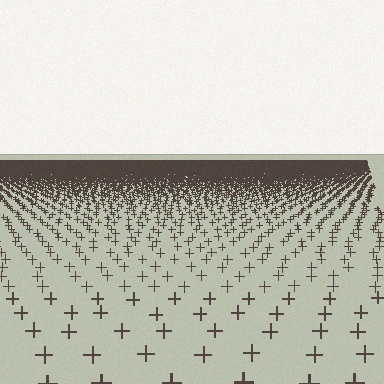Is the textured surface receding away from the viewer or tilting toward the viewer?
The surface is receding away from the viewer. Texture elements get smaller and denser toward the top.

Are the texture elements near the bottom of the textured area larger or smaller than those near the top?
Larger. Near the bottom, elements are closer to the viewer and appear at a bigger on-screen size.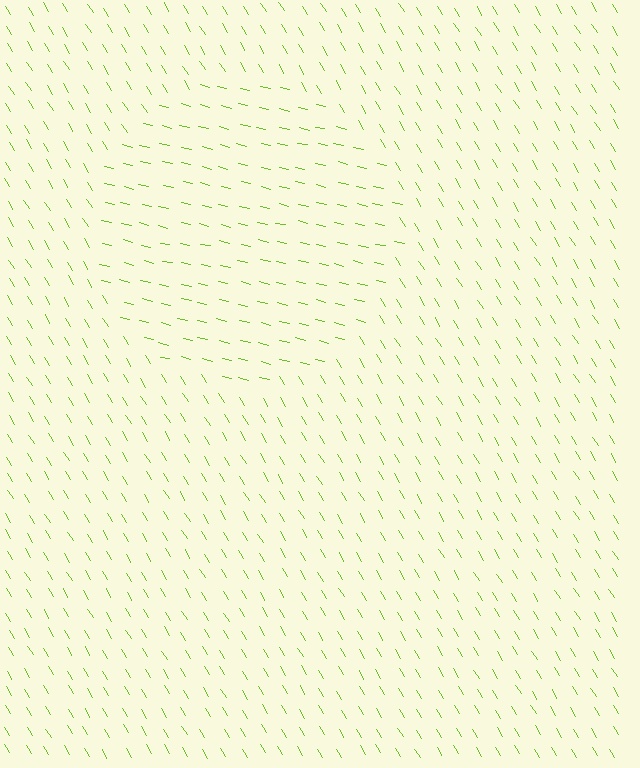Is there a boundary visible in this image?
Yes, there is a texture boundary formed by a change in line orientation.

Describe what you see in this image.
The image is filled with small lime line segments. A circle region in the image has lines oriented differently from the surrounding lines, creating a visible texture boundary.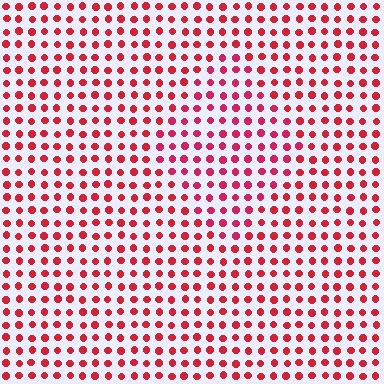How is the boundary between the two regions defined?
The boundary is defined purely by a slight shift in hue (about 14 degrees). Spacing, size, and orientation are identical on both sides.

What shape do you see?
I see a diamond.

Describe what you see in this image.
The image is filled with small red elements in a uniform arrangement. A diamond-shaped region is visible where the elements are tinted to a slightly different hue, forming a subtle color boundary.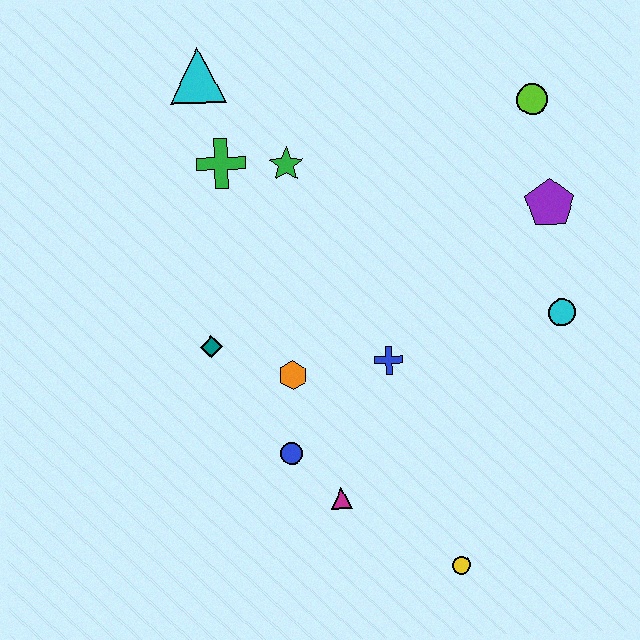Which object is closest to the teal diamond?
The orange hexagon is closest to the teal diamond.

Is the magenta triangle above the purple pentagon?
No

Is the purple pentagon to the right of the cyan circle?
No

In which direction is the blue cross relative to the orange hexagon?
The blue cross is to the right of the orange hexagon.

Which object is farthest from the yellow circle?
The cyan triangle is farthest from the yellow circle.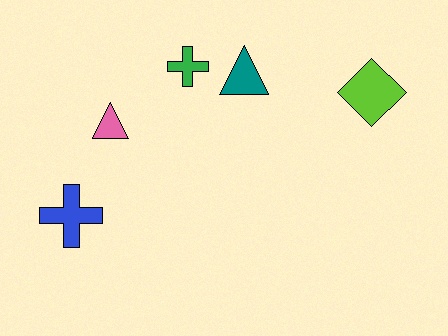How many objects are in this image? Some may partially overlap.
There are 5 objects.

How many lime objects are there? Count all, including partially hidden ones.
There is 1 lime object.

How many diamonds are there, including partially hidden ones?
There is 1 diamond.